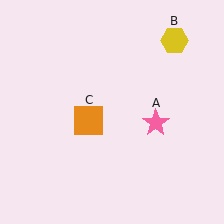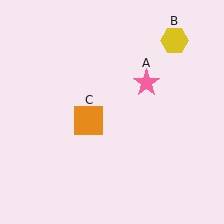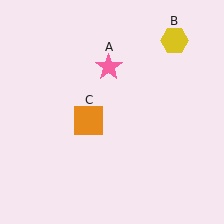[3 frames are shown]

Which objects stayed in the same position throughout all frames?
Yellow hexagon (object B) and orange square (object C) remained stationary.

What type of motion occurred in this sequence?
The pink star (object A) rotated counterclockwise around the center of the scene.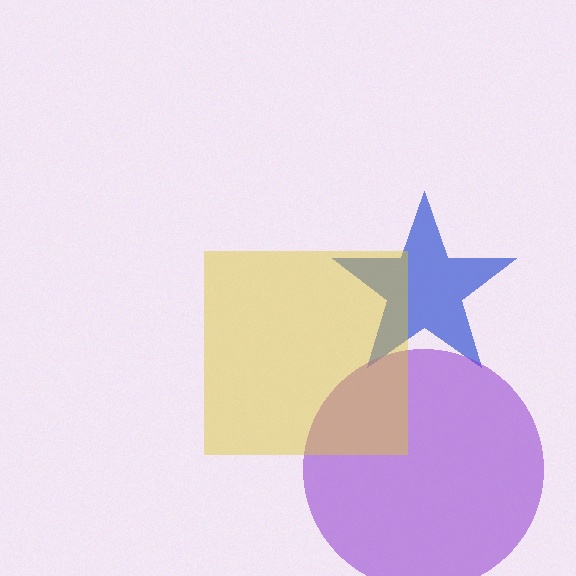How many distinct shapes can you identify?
There are 3 distinct shapes: a blue star, a purple circle, a yellow square.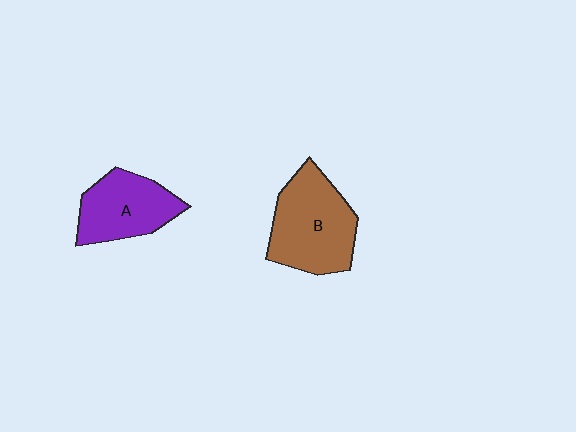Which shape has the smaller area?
Shape A (purple).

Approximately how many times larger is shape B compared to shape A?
Approximately 1.3 times.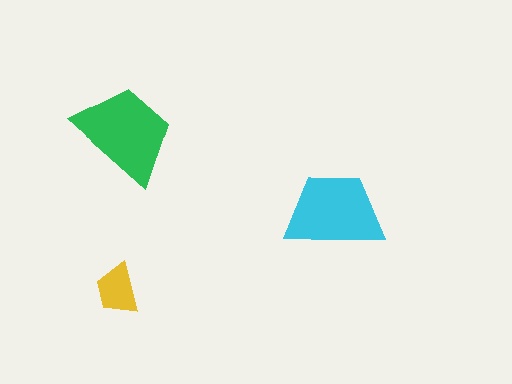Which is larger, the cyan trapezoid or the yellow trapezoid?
The cyan one.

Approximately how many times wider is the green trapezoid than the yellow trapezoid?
About 2 times wider.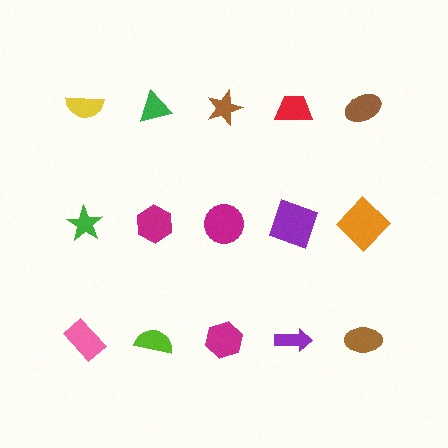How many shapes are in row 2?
5 shapes.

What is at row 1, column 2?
A green triangle.